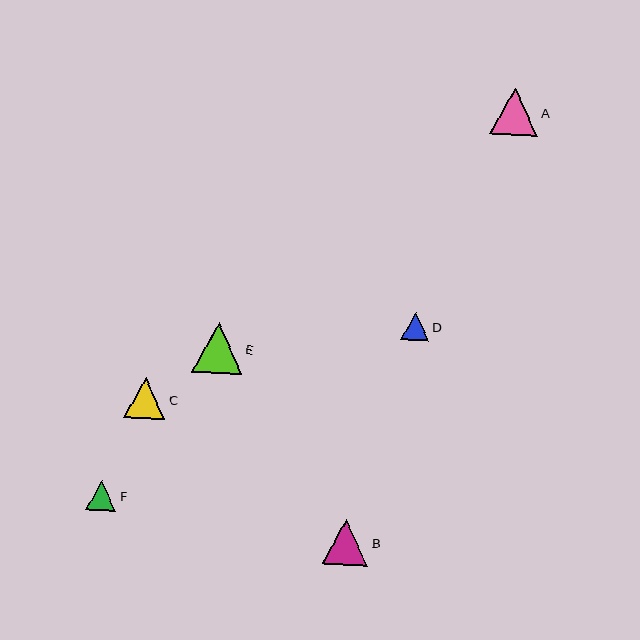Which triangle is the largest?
Triangle E is the largest with a size of approximately 50 pixels.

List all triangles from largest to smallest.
From largest to smallest: E, A, B, C, F, D.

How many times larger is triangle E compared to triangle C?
Triangle E is approximately 1.2 times the size of triangle C.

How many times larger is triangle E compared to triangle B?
Triangle E is approximately 1.1 times the size of triangle B.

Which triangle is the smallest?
Triangle D is the smallest with a size of approximately 28 pixels.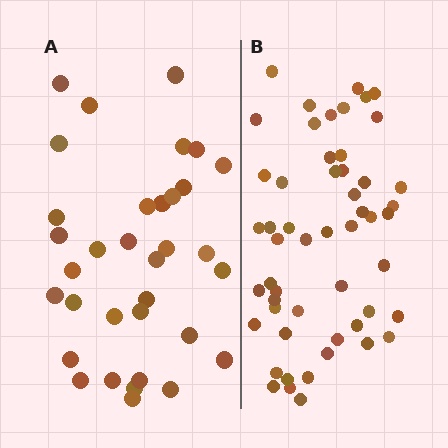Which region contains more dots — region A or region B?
Region B (the right region) has more dots.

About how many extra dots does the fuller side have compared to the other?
Region B has approximately 20 more dots than region A.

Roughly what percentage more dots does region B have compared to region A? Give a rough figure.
About 55% more.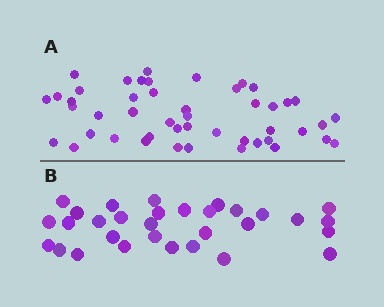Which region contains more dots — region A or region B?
Region A (the top region) has more dots.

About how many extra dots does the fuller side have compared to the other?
Region A has approximately 15 more dots than region B.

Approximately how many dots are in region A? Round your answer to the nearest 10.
About 50 dots. (The exact count is 47, which rounds to 50.)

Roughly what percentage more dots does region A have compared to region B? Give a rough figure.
About 50% more.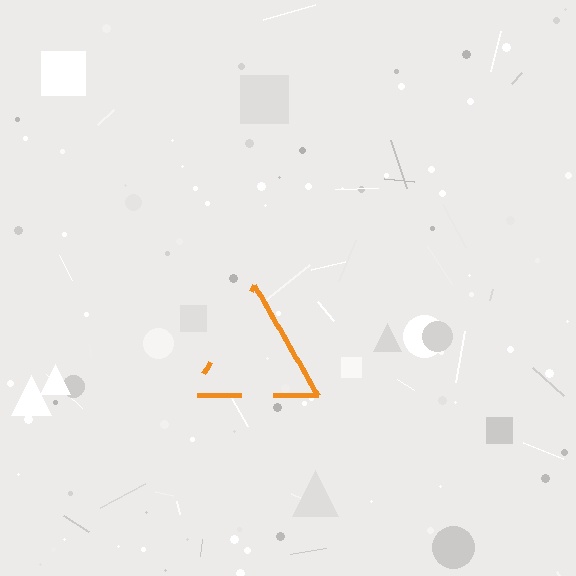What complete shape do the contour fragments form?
The contour fragments form a triangle.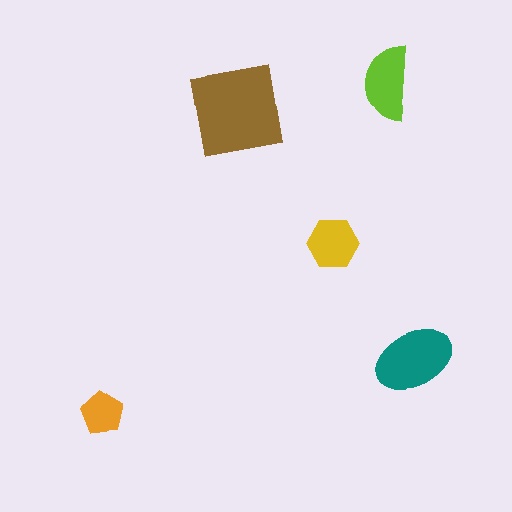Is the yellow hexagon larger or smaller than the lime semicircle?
Smaller.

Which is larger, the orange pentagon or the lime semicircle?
The lime semicircle.